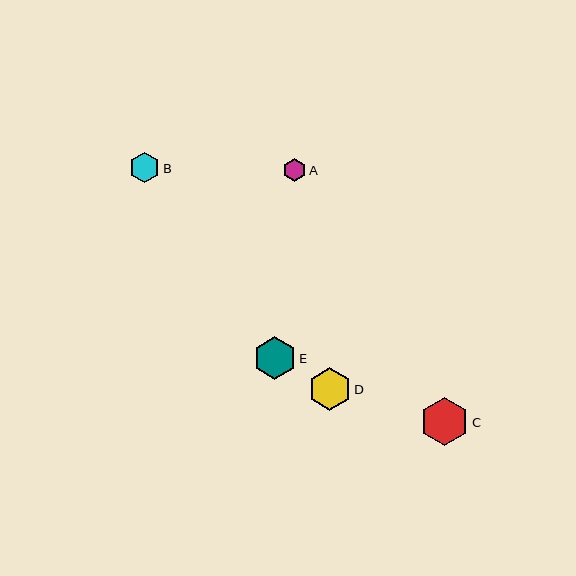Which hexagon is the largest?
Hexagon C is the largest with a size of approximately 48 pixels.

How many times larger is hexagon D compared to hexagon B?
Hexagon D is approximately 1.4 times the size of hexagon B.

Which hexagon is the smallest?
Hexagon A is the smallest with a size of approximately 23 pixels.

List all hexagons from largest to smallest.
From largest to smallest: C, E, D, B, A.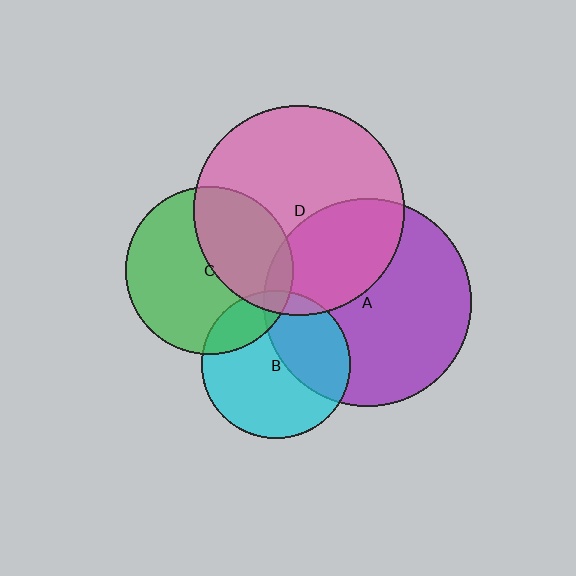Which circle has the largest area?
Circle D (pink).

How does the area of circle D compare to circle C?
Approximately 1.6 times.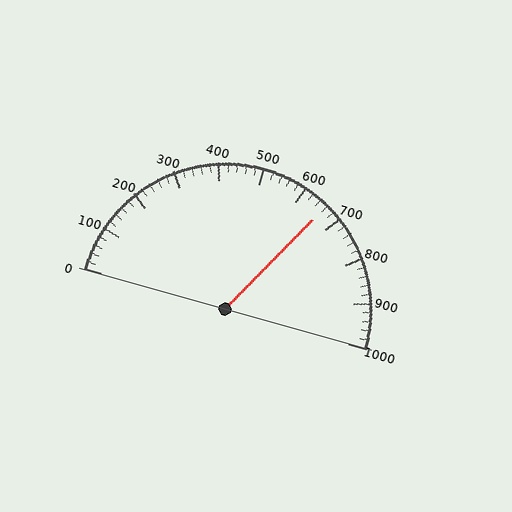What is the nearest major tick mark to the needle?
The nearest major tick mark is 700.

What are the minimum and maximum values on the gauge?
The gauge ranges from 0 to 1000.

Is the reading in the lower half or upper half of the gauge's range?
The reading is in the upper half of the range (0 to 1000).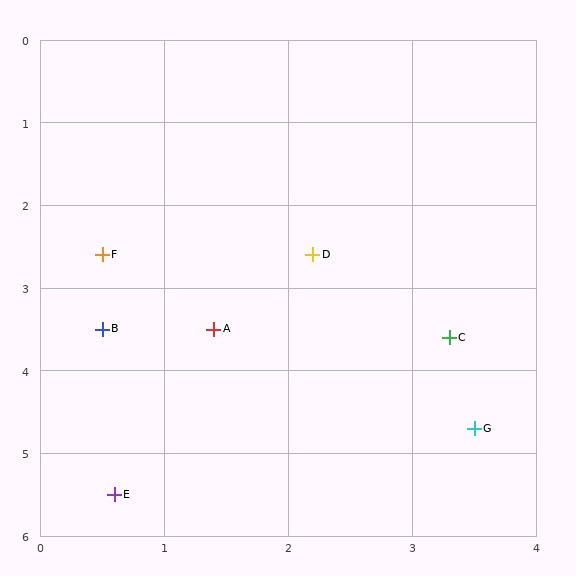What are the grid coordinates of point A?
Point A is at approximately (1.4, 3.5).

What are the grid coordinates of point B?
Point B is at approximately (0.5, 3.5).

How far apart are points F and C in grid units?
Points F and C are about 3.0 grid units apart.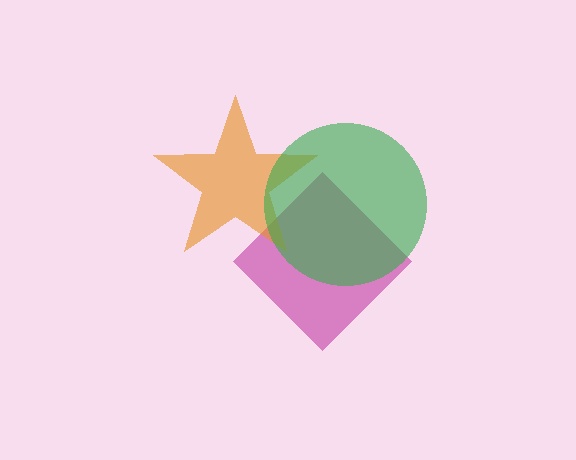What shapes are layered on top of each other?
The layered shapes are: a magenta diamond, an orange star, a green circle.